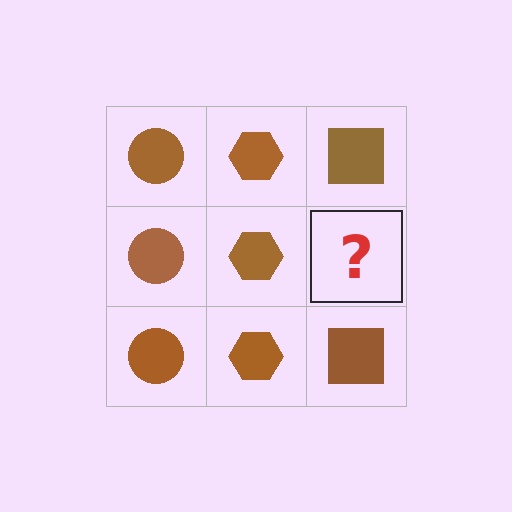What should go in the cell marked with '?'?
The missing cell should contain a brown square.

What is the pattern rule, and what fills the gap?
The rule is that each column has a consistent shape. The gap should be filled with a brown square.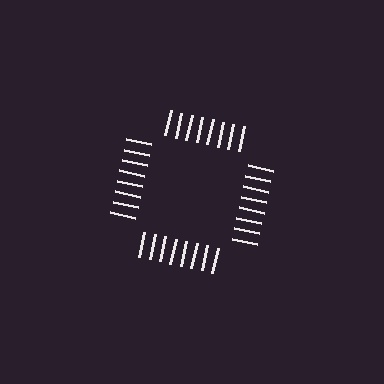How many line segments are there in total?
32 — 8 along each of the 4 edges.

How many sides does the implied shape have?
4 sides — the line-ends trace a square.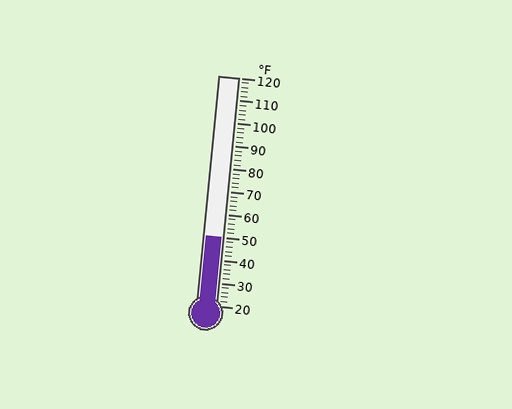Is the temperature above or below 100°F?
The temperature is below 100°F.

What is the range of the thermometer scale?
The thermometer scale ranges from 20°F to 120°F.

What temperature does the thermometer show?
The thermometer shows approximately 50°F.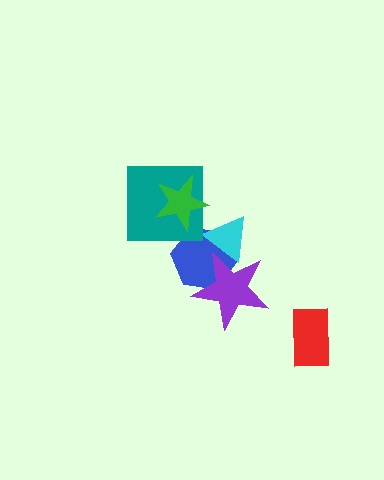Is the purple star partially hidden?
No, no other shape covers it.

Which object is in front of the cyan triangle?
The purple star is in front of the cyan triangle.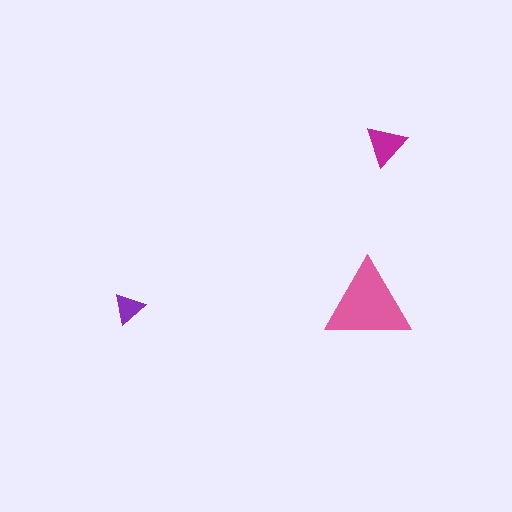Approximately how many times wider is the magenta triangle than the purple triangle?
About 1.5 times wider.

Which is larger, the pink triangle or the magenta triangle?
The pink one.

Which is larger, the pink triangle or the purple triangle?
The pink one.